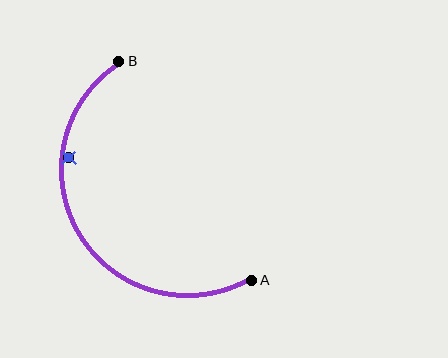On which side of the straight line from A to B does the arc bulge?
The arc bulges to the left of the straight line connecting A and B.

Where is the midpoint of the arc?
The arc midpoint is the point on the curve farthest from the straight line joining A and B. It sits to the left of that line.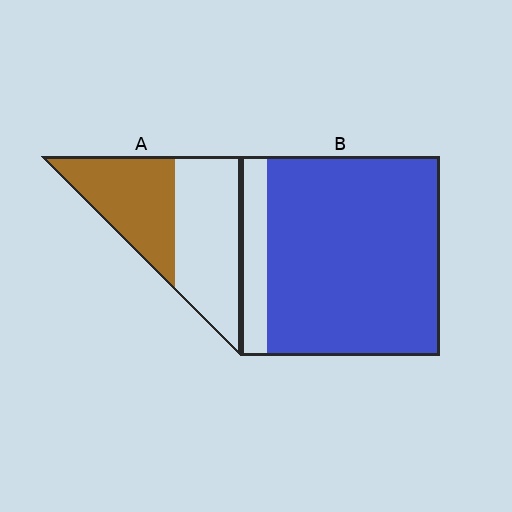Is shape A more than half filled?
No.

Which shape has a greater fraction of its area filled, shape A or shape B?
Shape B.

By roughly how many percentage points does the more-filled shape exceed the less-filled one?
By roughly 40 percentage points (B over A).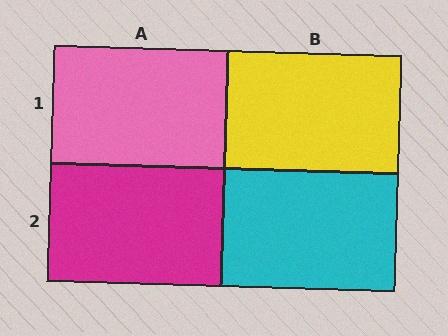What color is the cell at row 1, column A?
Pink.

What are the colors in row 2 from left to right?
Magenta, cyan.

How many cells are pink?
1 cell is pink.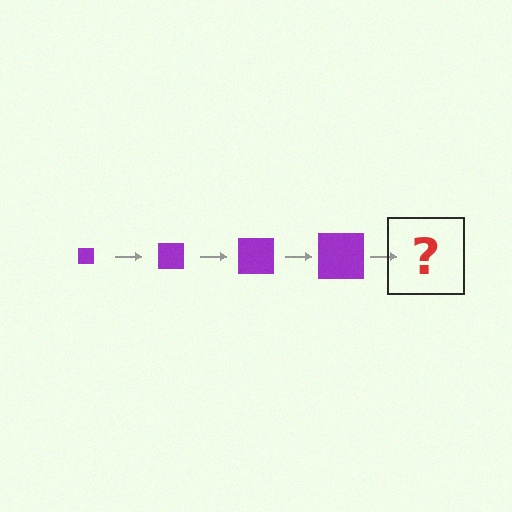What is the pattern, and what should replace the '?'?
The pattern is that the square gets progressively larger each step. The '?' should be a purple square, larger than the previous one.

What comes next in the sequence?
The next element should be a purple square, larger than the previous one.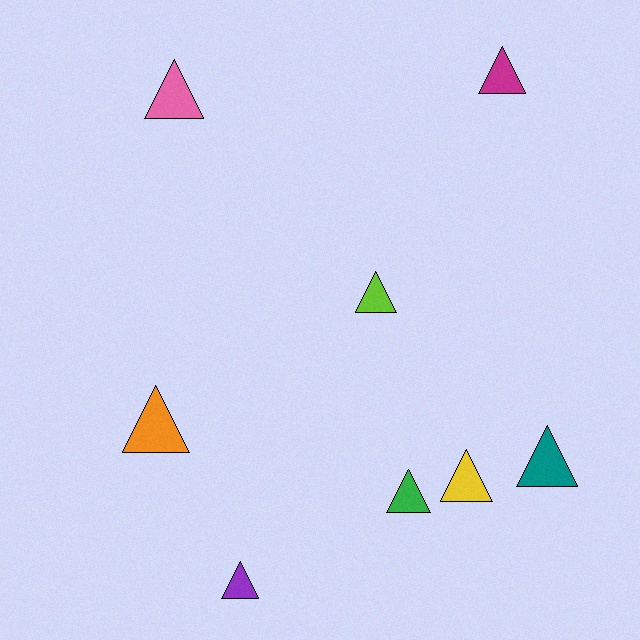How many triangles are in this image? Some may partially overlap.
There are 8 triangles.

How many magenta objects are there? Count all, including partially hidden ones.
There is 1 magenta object.